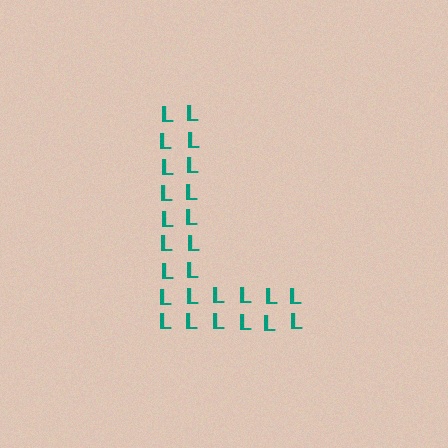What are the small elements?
The small elements are letter L's.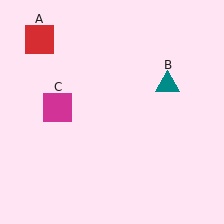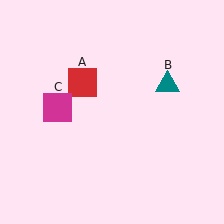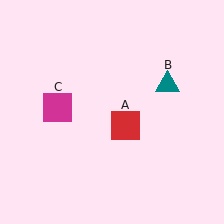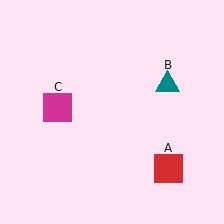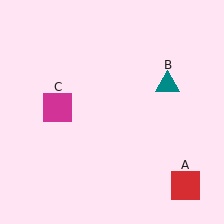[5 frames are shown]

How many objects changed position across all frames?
1 object changed position: red square (object A).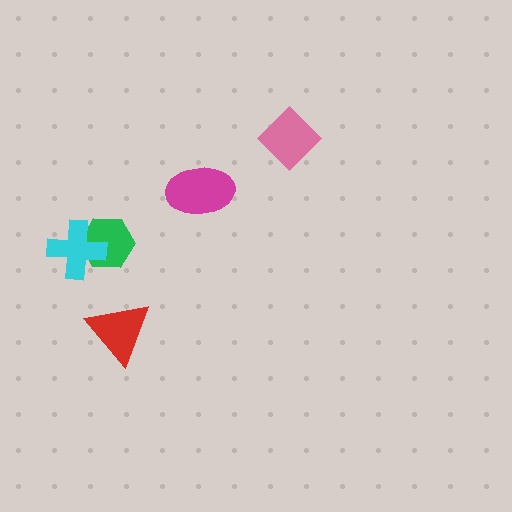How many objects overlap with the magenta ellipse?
0 objects overlap with the magenta ellipse.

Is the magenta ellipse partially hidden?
No, no other shape covers it.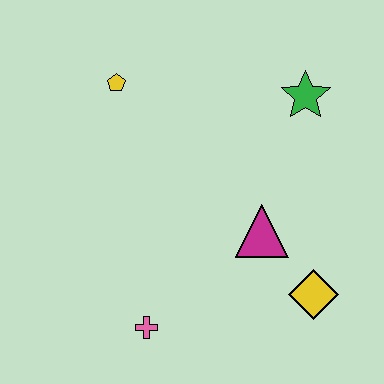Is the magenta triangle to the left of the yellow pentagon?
No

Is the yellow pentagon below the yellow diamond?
No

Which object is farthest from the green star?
The pink cross is farthest from the green star.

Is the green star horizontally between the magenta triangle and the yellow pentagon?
No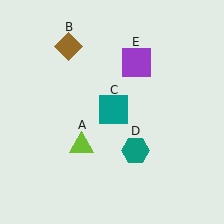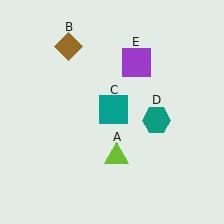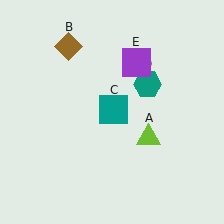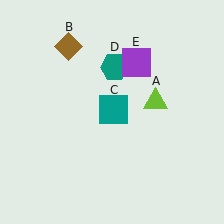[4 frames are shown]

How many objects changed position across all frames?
2 objects changed position: lime triangle (object A), teal hexagon (object D).